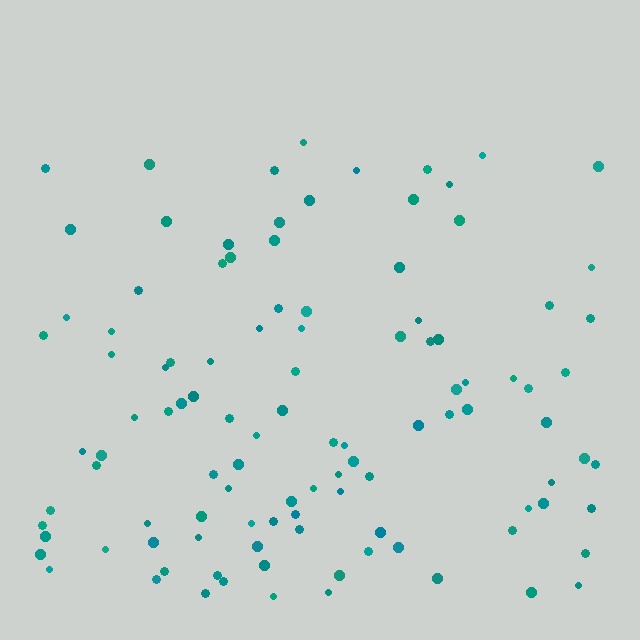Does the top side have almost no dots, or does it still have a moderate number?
Still a moderate number, just noticeably fewer than the bottom.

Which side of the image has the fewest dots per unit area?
The top.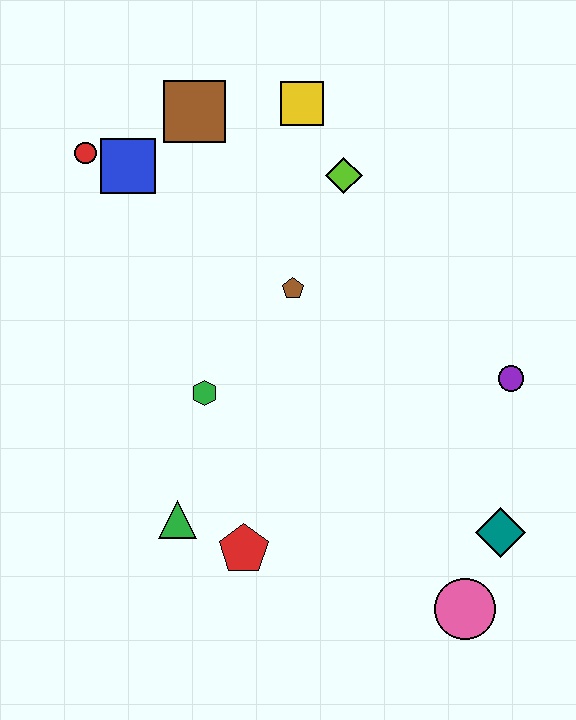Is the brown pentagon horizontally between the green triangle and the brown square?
No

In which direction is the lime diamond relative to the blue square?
The lime diamond is to the right of the blue square.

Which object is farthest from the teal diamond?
The red circle is farthest from the teal diamond.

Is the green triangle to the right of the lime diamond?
No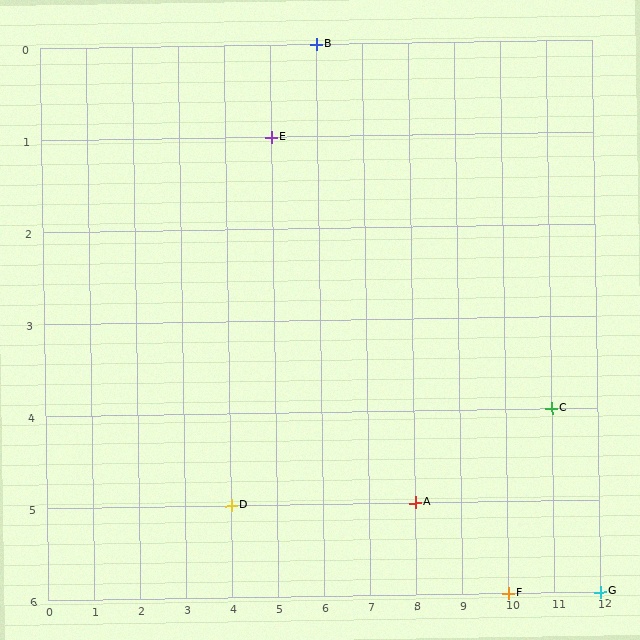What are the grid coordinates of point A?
Point A is at grid coordinates (8, 5).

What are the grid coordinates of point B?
Point B is at grid coordinates (6, 0).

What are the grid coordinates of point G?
Point G is at grid coordinates (12, 6).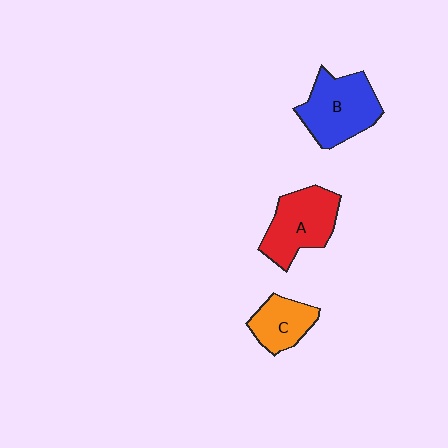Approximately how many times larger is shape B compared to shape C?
Approximately 1.6 times.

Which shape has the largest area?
Shape B (blue).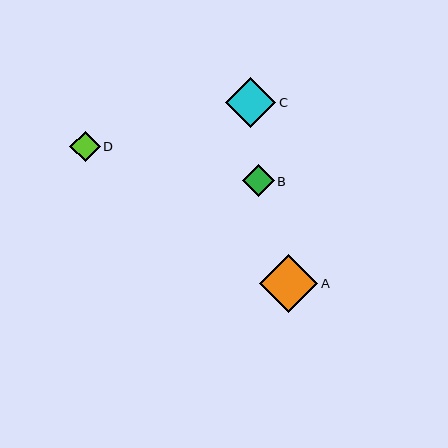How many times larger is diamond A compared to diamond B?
Diamond A is approximately 1.8 times the size of diamond B.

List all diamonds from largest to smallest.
From largest to smallest: A, C, B, D.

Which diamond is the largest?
Diamond A is the largest with a size of approximately 58 pixels.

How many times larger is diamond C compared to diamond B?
Diamond C is approximately 1.6 times the size of diamond B.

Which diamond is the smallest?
Diamond D is the smallest with a size of approximately 31 pixels.